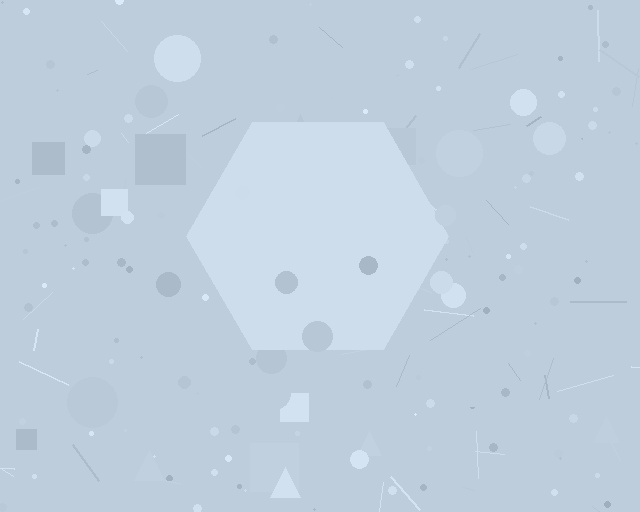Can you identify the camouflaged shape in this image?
The camouflaged shape is a hexagon.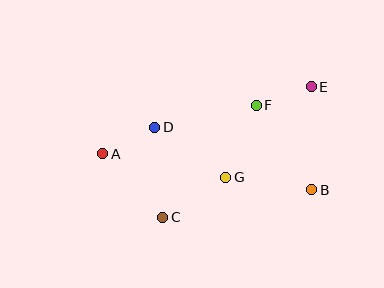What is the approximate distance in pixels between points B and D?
The distance between B and D is approximately 169 pixels.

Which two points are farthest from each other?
Points A and E are farthest from each other.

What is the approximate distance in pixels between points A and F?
The distance between A and F is approximately 161 pixels.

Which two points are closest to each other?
Points E and F are closest to each other.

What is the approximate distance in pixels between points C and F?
The distance between C and F is approximately 146 pixels.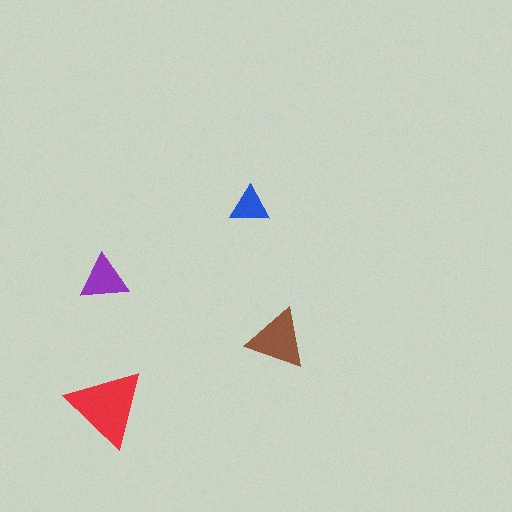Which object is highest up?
The blue triangle is topmost.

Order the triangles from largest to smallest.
the red one, the brown one, the purple one, the blue one.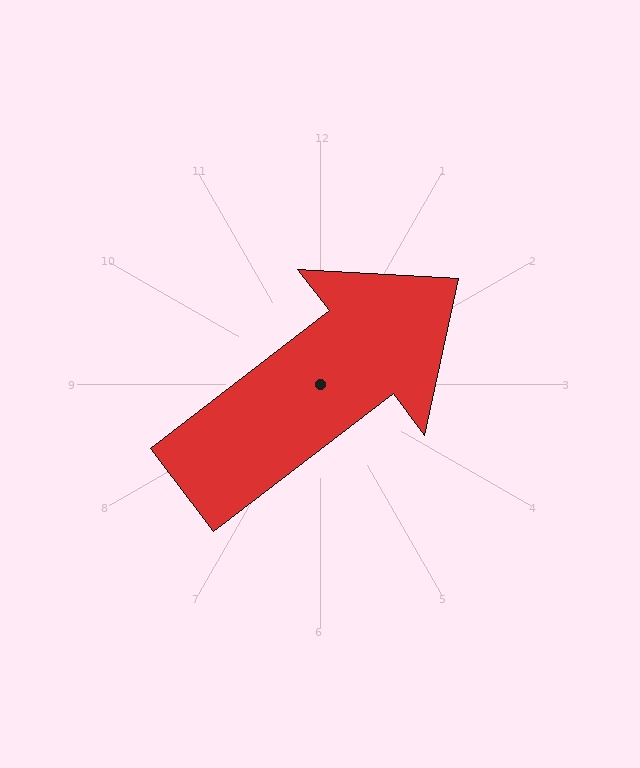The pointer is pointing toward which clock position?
Roughly 2 o'clock.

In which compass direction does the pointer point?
Northeast.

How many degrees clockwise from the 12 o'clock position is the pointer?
Approximately 53 degrees.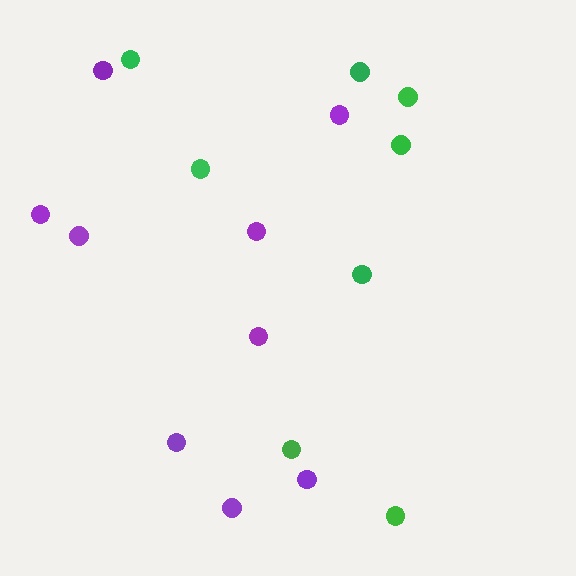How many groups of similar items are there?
There are 2 groups: one group of green circles (8) and one group of purple circles (9).